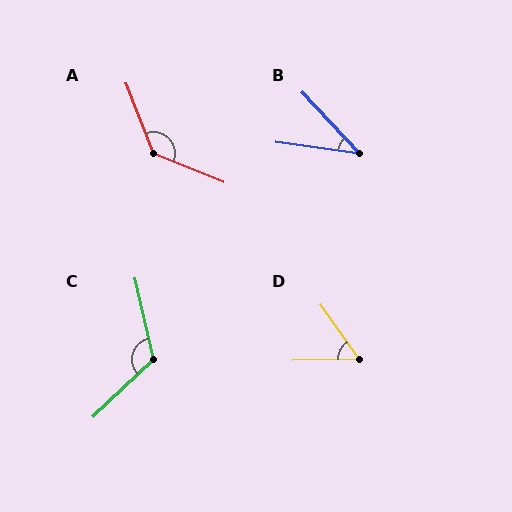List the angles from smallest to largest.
B (39°), D (56°), C (121°), A (133°).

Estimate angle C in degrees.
Approximately 121 degrees.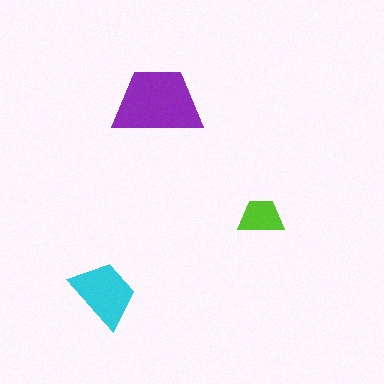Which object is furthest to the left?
The cyan trapezoid is leftmost.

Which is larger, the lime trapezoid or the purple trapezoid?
The purple one.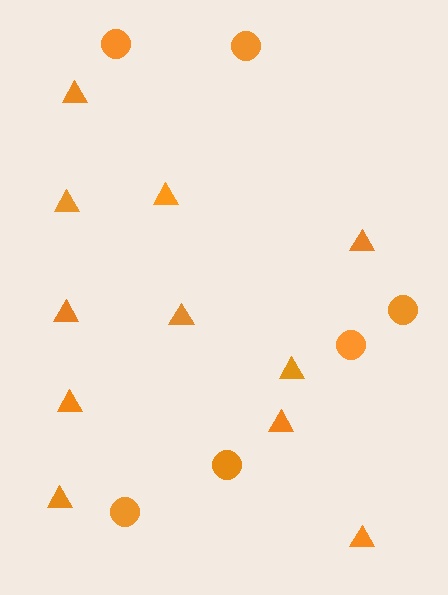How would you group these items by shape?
There are 2 groups: one group of circles (6) and one group of triangles (11).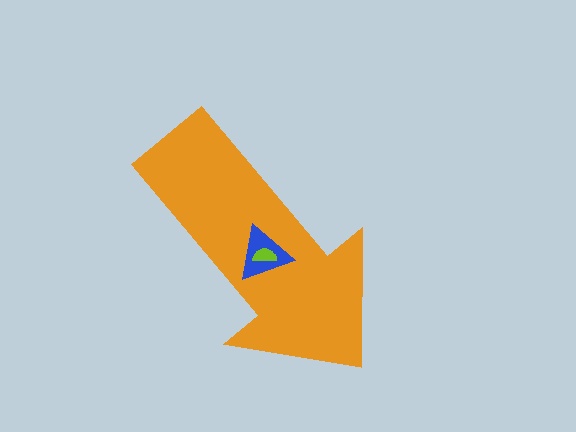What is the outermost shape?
The orange arrow.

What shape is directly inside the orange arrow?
The blue triangle.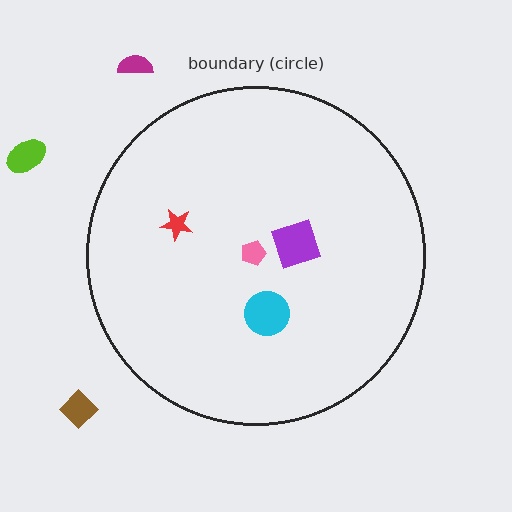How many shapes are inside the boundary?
4 inside, 3 outside.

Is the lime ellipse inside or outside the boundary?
Outside.